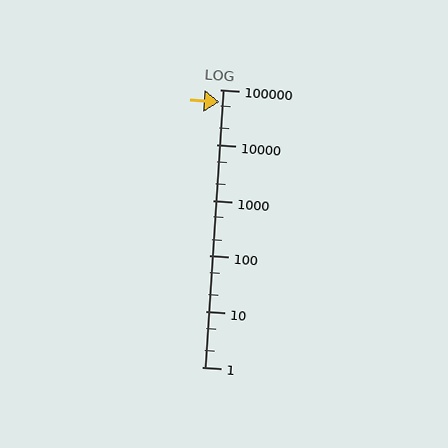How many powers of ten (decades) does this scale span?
The scale spans 5 decades, from 1 to 100000.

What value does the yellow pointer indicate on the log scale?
The pointer indicates approximately 60000.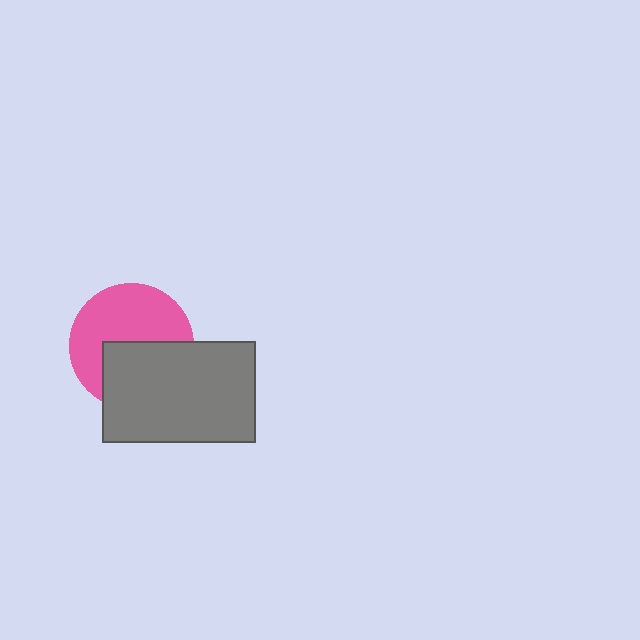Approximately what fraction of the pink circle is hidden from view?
Roughly 43% of the pink circle is hidden behind the gray rectangle.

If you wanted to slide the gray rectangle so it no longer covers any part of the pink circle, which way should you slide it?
Slide it down — that is the most direct way to separate the two shapes.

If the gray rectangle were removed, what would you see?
You would see the complete pink circle.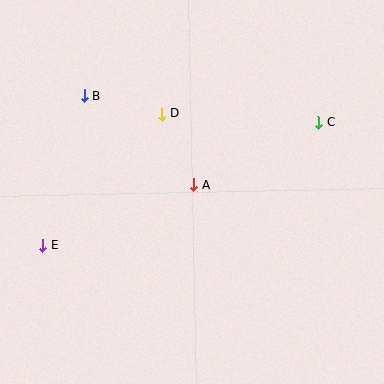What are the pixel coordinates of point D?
Point D is at (162, 114).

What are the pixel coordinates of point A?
Point A is at (194, 185).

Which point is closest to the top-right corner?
Point C is closest to the top-right corner.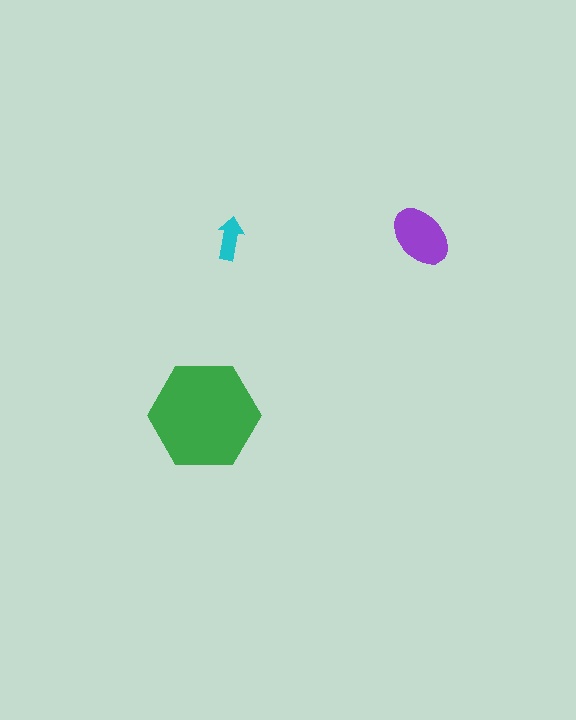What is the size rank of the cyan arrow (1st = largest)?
3rd.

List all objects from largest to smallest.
The green hexagon, the purple ellipse, the cyan arrow.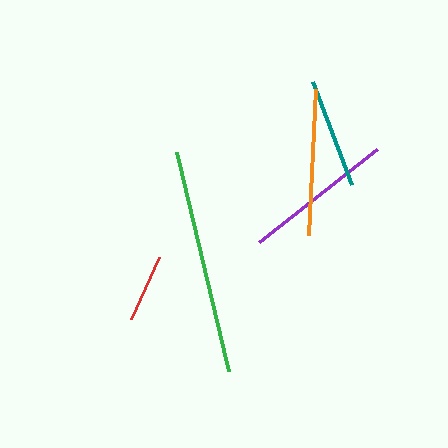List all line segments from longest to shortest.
From longest to shortest: green, purple, orange, teal, red.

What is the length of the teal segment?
The teal segment is approximately 110 pixels long.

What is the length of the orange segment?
The orange segment is approximately 146 pixels long.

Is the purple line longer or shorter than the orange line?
The purple line is longer than the orange line.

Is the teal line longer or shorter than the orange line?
The orange line is longer than the teal line.